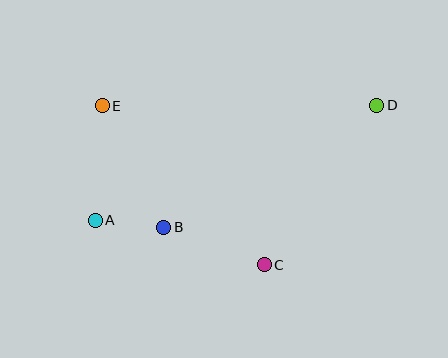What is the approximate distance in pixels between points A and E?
The distance between A and E is approximately 115 pixels.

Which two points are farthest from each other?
Points A and D are farthest from each other.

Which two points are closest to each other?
Points A and B are closest to each other.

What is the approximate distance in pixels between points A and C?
The distance between A and C is approximately 175 pixels.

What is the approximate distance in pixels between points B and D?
The distance between B and D is approximately 245 pixels.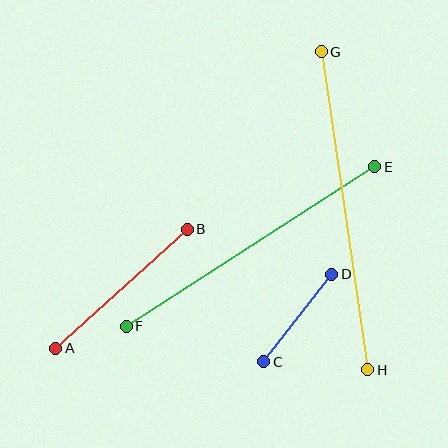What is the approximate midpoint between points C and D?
The midpoint is at approximately (298, 318) pixels.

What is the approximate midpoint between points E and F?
The midpoint is at approximately (251, 246) pixels.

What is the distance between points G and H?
The distance is approximately 321 pixels.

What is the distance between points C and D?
The distance is approximately 111 pixels.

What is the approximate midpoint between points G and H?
The midpoint is at approximately (344, 211) pixels.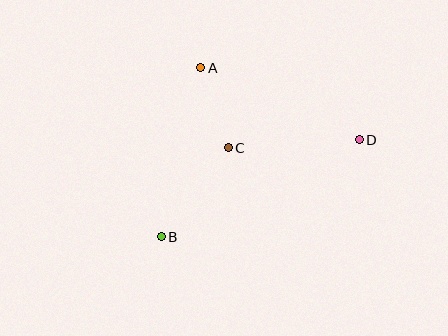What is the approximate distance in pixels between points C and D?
The distance between C and D is approximately 131 pixels.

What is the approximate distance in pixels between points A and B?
The distance between A and B is approximately 174 pixels.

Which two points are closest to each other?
Points A and C are closest to each other.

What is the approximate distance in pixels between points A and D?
The distance between A and D is approximately 174 pixels.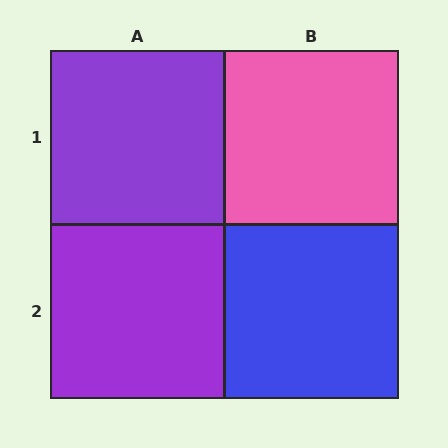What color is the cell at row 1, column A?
Purple.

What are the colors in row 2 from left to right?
Purple, blue.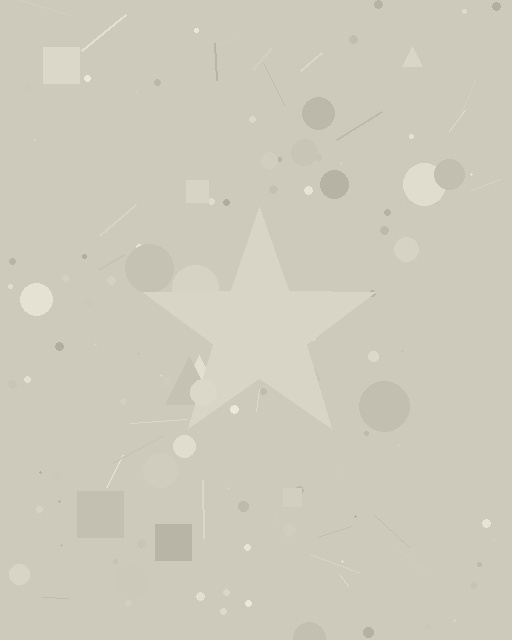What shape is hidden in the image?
A star is hidden in the image.